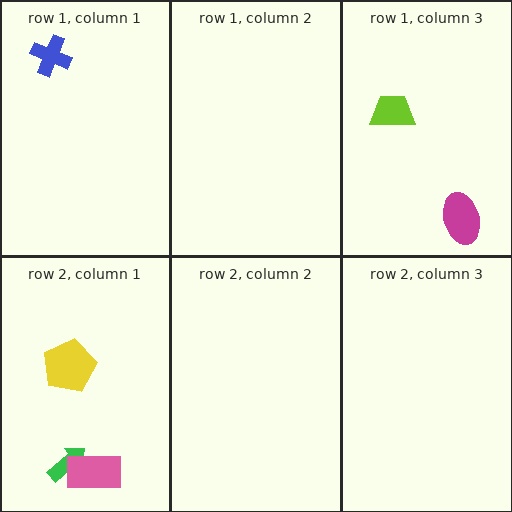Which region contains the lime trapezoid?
The row 1, column 3 region.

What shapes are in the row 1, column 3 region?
The magenta ellipse, the lime trapezoid.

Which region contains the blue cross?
The row 1, column 1 region.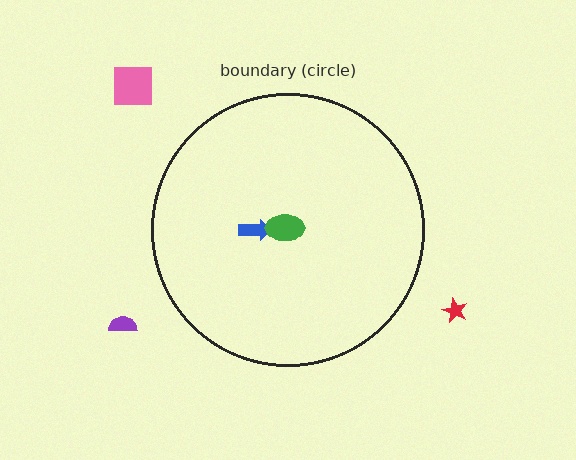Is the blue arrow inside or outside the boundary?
Inside.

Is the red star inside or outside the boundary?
Outside.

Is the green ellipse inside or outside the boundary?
Inside.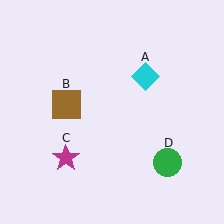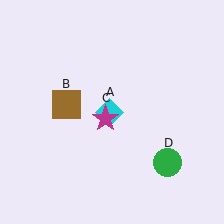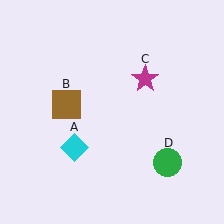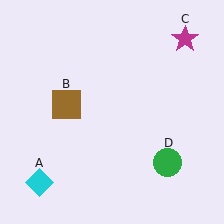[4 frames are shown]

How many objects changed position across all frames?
2 objects changed position: cyan diamond (object A), magenta star (object C).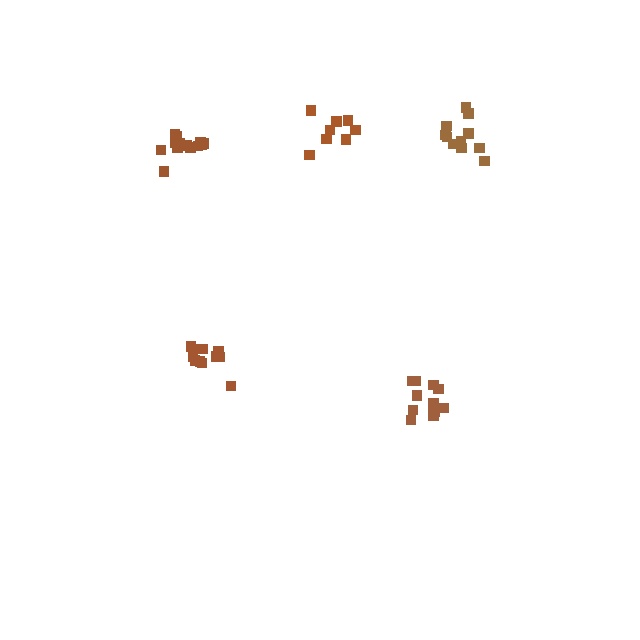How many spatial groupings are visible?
There are 5 spatial groupings.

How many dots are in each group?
Group 1: 12 dots, Group 2: 11 dots, Group 3: 11 dots, Group 4: 13 dots, Group 5: 8 dots (55 total).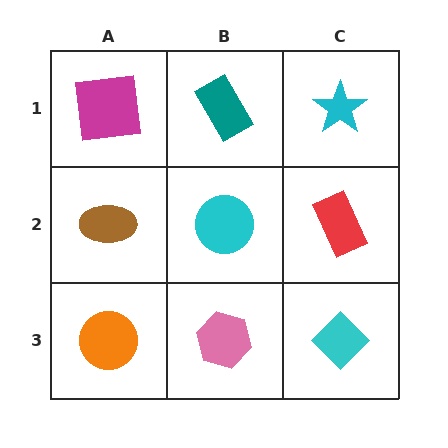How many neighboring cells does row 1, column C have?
2.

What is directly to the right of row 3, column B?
A cyan diamond.